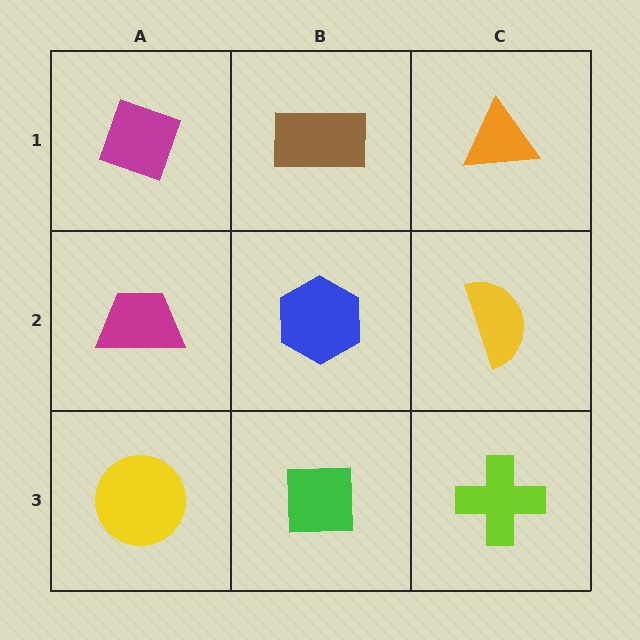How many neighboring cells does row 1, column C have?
2.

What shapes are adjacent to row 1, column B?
A blue hexagon (row 2, column B), a magenta diamond (row 1, column A), an orange triangle (row 1, column C).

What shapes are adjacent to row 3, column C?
A yellow semicircle (row 2, column C), a green square (row 3, column B).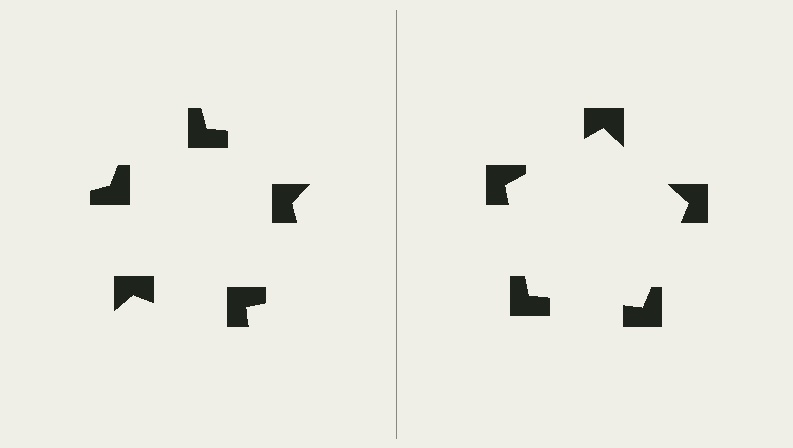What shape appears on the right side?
An illusory pentagon.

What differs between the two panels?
The notched squares are positioned identically on both sides; only the wedge orientations differ. On the right they align to a pentagon; on the left they are misaligned.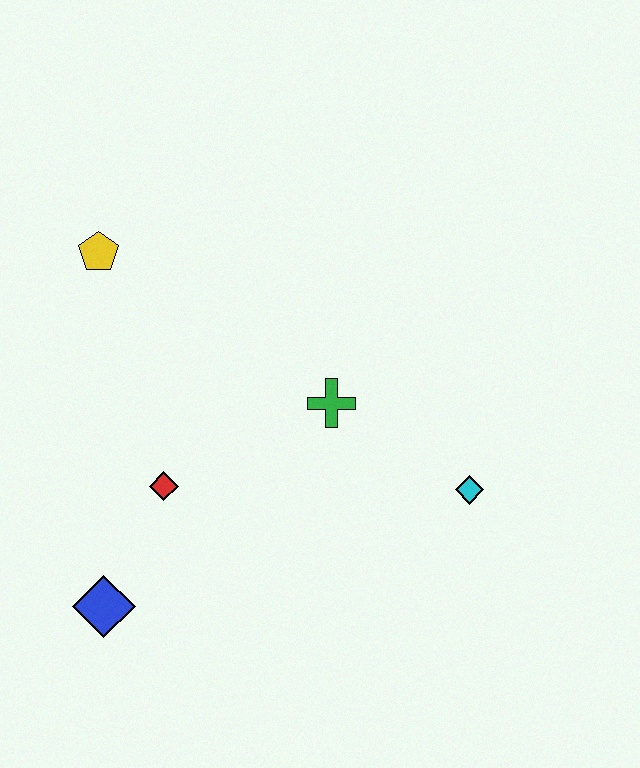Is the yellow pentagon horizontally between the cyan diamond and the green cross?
No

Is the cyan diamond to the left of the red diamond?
No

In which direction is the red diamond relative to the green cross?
The red diamond is to the left of the green cross.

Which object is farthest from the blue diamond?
The cyan diamond is farthest from the blue diamond.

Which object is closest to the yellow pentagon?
The red diamond is closest to the yellow pentagon.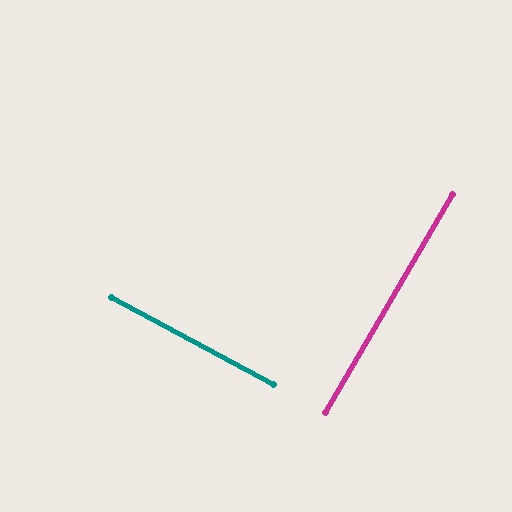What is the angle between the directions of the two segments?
Approximately 88 degrees.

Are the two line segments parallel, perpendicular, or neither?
Perpendicular — they meet at approximately 88°.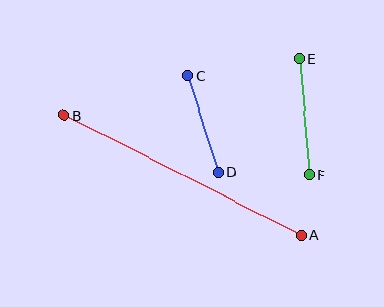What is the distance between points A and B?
The distance is approximately 266 pixels.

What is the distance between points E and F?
The distance is approximately 117 pixels.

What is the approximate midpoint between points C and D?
The midpoint is at approximately (203, 124) pixels.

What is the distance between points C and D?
The distance is approximately 102 pixels.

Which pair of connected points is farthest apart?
Points A and B are farthest apart.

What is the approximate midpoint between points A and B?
The midpoint is at approximately (183, 175) pixels.